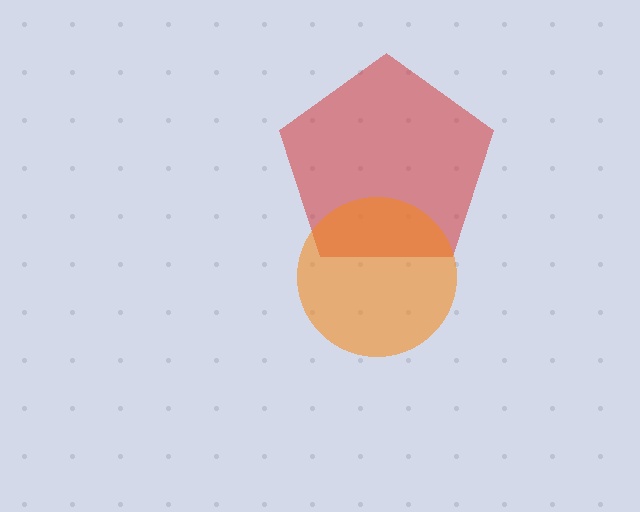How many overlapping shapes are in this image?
There are 2 overlapping shapes in the image.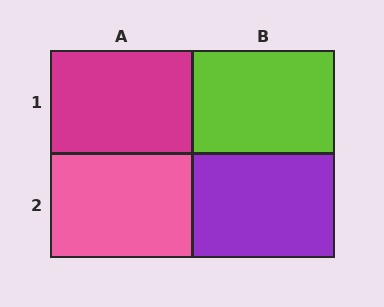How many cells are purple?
1 cell is purple.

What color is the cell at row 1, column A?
Magenta.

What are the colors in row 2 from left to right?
Pink, purple.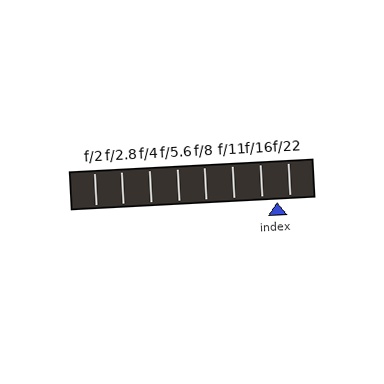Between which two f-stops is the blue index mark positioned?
The index mark is between f/16 and f/22.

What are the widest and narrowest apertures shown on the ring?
The widest aperture shown is f/2 and the narrowest is f/22.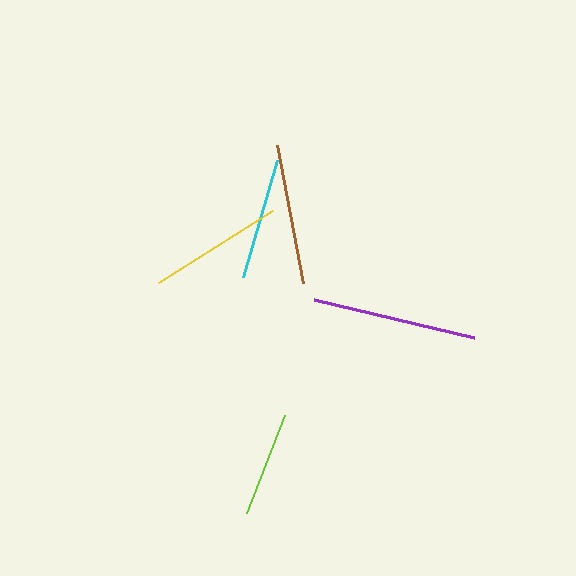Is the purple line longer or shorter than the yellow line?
The purple line is longer than the yellow line.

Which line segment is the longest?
The purple line is the longest at approximately 164 pixels.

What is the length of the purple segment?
The purple segment is approximately 164 pixels long.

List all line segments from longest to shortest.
From longest to shortest: purple, brown, yellow, cyan, lime.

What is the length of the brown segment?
The brown segment is approximately 141 pixels long.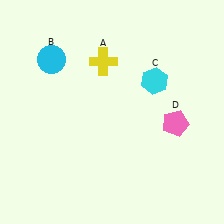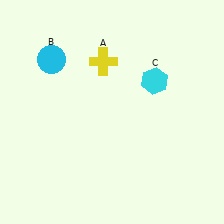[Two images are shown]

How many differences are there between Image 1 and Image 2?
There is 1 difference between the two images.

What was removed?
The pink pentagon (D) was removed in Image 2.